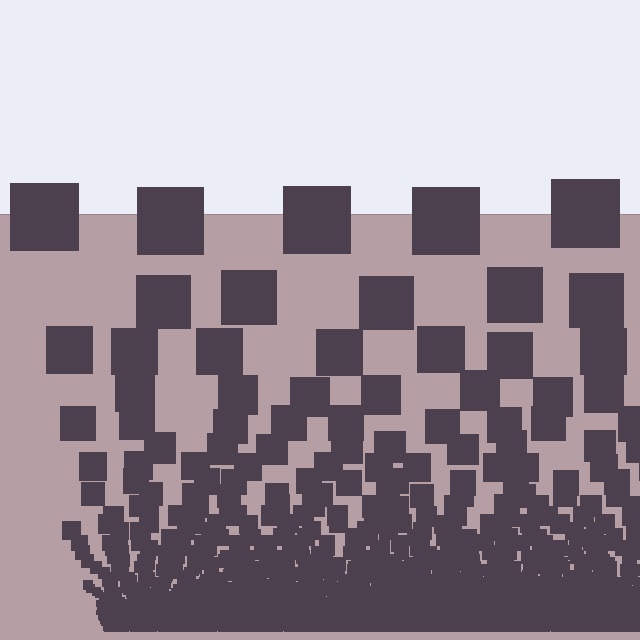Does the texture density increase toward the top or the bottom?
Density increases toward the bottom.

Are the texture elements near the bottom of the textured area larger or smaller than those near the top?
Smaller. The gradient is inverted — elements near the bottom are smaller and denser.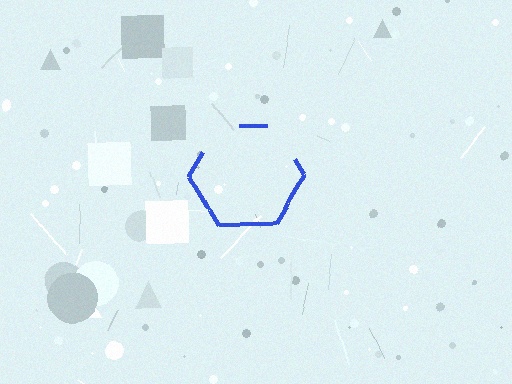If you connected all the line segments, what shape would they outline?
They would outline a hexagon.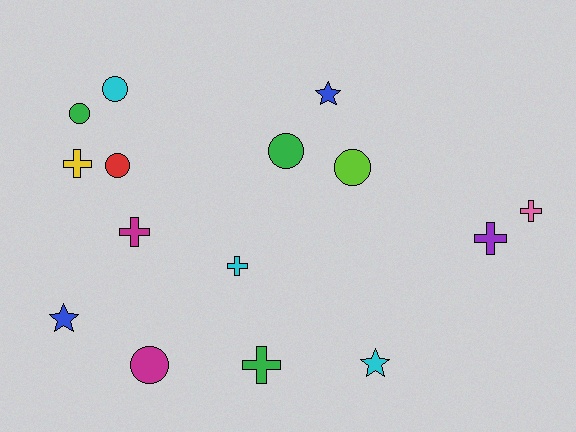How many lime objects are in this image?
There is 1 lime object.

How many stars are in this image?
There are 3 stars.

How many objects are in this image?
There are 15 objects.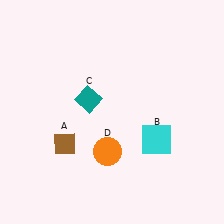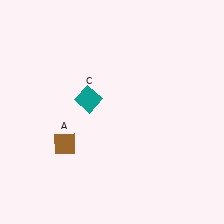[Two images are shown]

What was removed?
The cyan square (B), the orange circle (D) were removed in Image 2.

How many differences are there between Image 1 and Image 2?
There are 2 differences between the two images.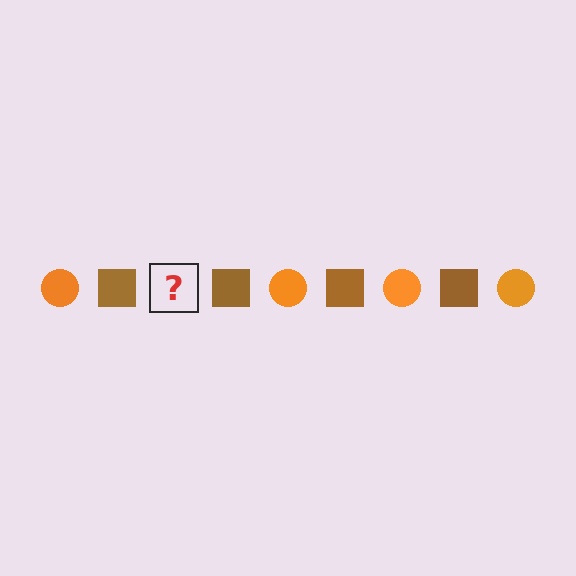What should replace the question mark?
The question mark should be replaced with an orange circle.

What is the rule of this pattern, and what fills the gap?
The rule is that the pattern alternates between orange circle and brown square. The gap should be filled with an orange circle.